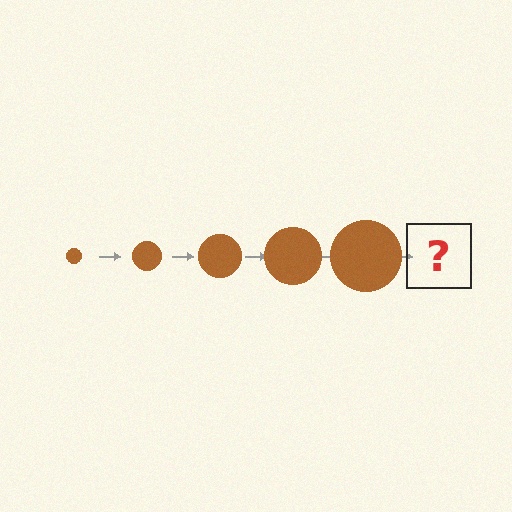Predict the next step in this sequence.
The next step is a brown circle, larger than the previous one.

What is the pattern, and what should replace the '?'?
The pattern is that the circle gets progressively larger each step. The '?' should be a brown circle, larger than the previous one.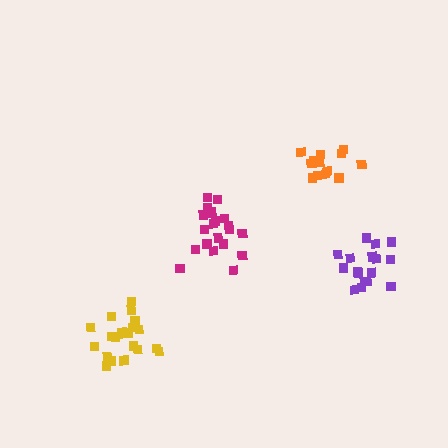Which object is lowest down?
The yellow cluster is bottommost.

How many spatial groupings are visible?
There are 4 spatial groupings.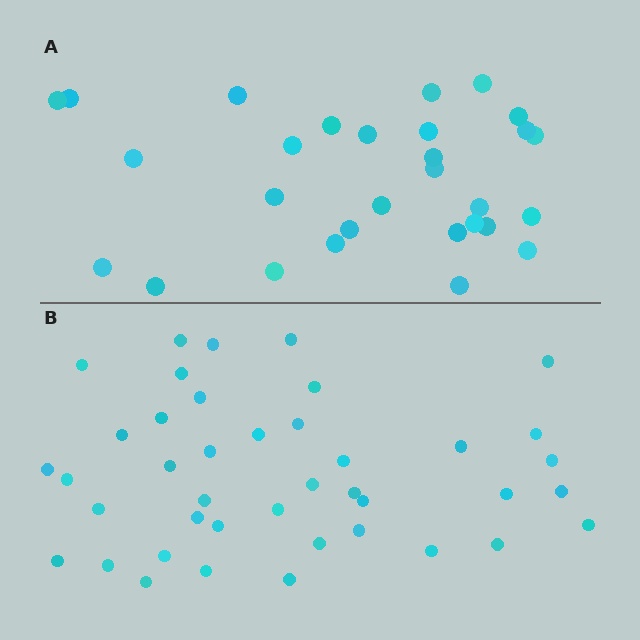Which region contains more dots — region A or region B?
Region B (the bottom region) has more dots.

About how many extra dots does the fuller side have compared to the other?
Region B has roughly 12 or so more dots than region A.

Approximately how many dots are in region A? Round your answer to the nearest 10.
About 30 dots. (The exact count is 29, which rounds to 30.)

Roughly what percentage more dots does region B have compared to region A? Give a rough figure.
About 40% more.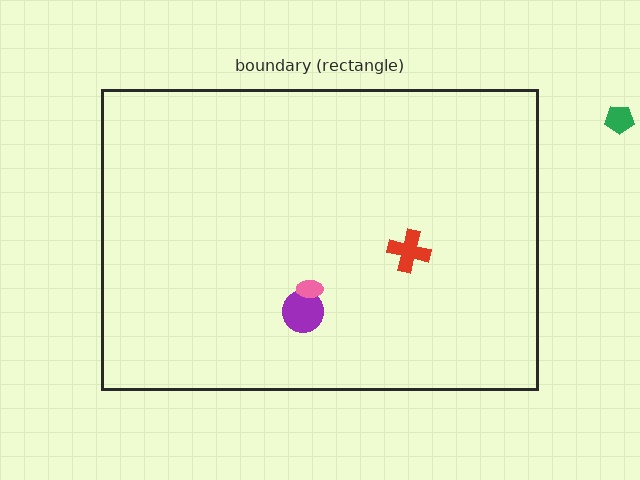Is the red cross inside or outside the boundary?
Inside.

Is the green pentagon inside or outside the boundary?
Outside.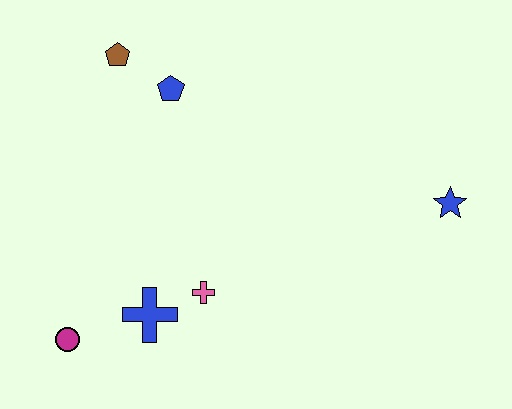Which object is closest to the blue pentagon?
The brown pentagon is closest to the blue pentagon.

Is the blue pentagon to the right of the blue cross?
Yes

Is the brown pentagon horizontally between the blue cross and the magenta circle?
Yes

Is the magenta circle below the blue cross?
Yes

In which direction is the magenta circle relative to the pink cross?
The magenta circle is to the left of the pink cross.